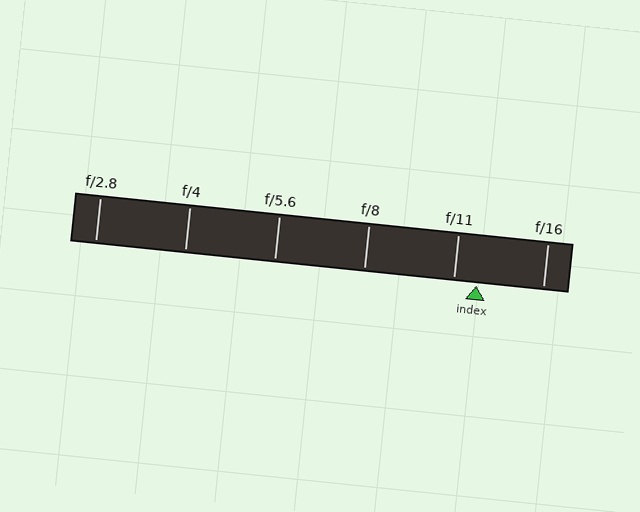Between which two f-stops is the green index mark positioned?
The index mark is between f/11 and f/16.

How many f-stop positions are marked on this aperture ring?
There are 6 f-stop positions marked.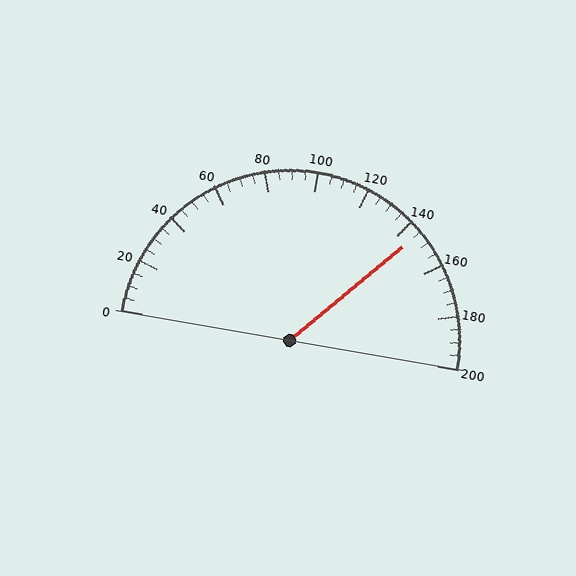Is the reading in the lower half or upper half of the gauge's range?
The reading is in the upper half of the range (0 to 200).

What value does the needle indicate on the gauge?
The needle indicates approximately 145.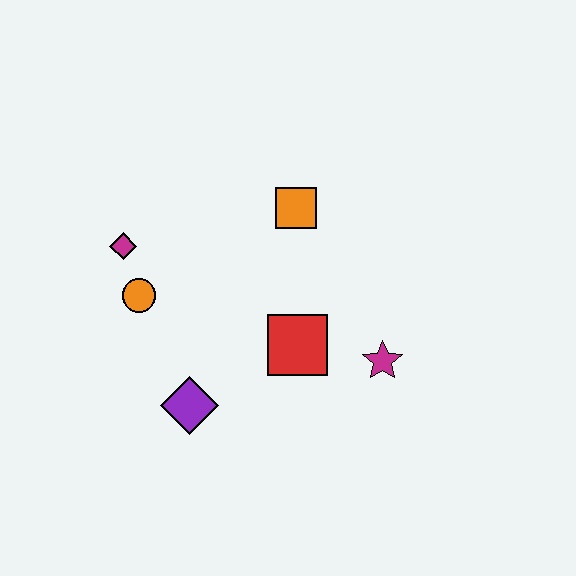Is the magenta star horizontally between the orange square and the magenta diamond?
No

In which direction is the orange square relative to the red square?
The orange square is above the red square.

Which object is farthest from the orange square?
The purple diamond is farthest from the orange square.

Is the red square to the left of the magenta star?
Yes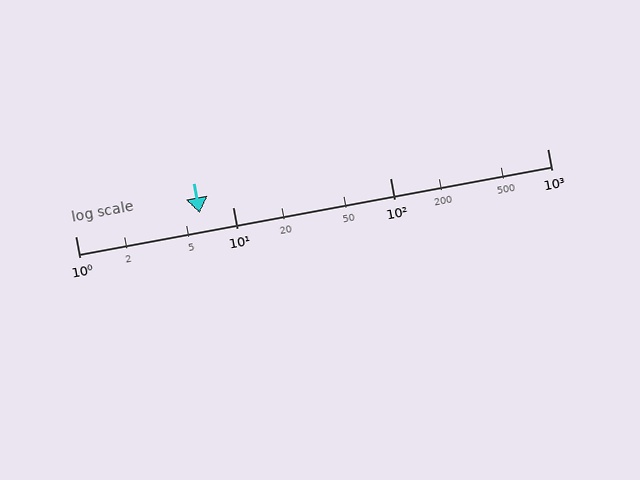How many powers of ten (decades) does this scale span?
The scale spans 3 decades, from 1 to 1000.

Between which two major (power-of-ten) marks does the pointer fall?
The pointer is between 1 and 10.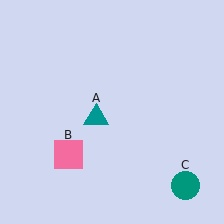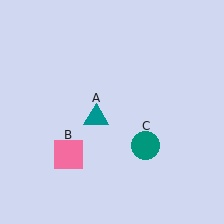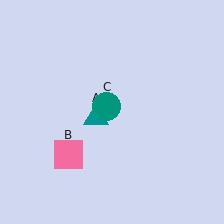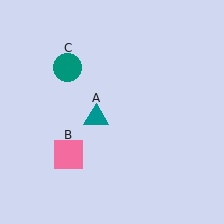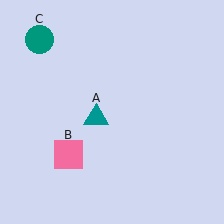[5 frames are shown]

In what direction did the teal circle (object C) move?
The teal circle (object C) moved up and to the left.